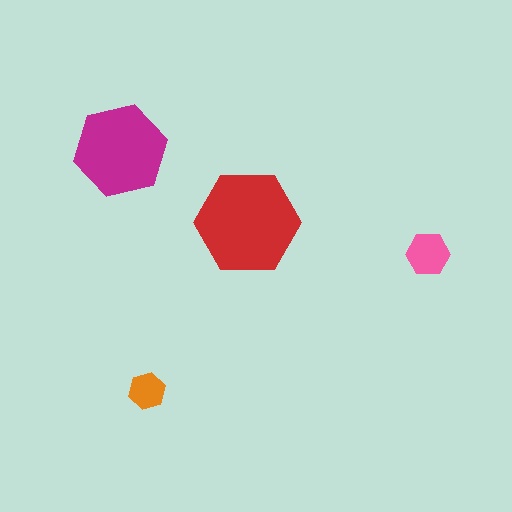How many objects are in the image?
There are 4 objects in the image.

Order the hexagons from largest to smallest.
the red one, the magenta one, the pink one, the orange one.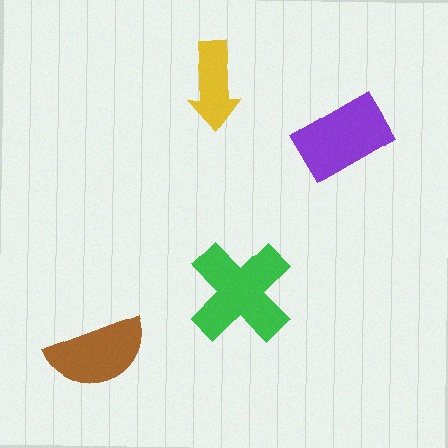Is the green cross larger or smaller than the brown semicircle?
Larger.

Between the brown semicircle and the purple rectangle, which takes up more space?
The purple rectangle.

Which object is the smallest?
The yellow arrow.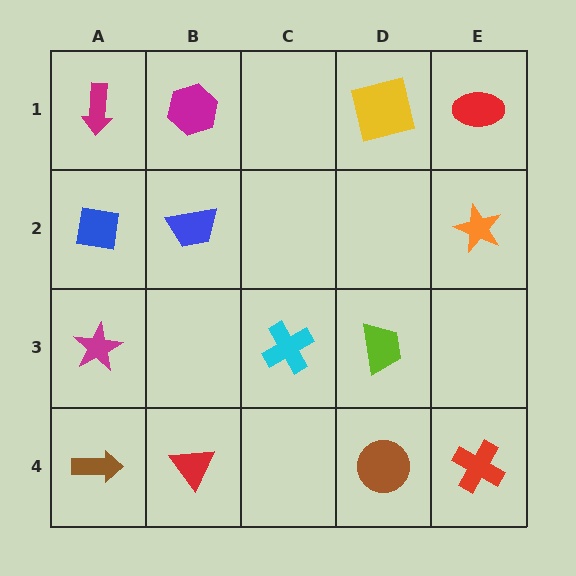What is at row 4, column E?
A red cross.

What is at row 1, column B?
A magenta hexagon.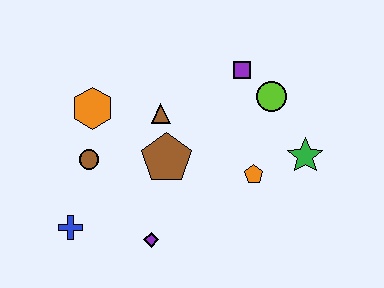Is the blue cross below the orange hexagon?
Yes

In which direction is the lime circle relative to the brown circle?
The lime circle is to the right of the brown circle.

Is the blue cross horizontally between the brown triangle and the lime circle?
No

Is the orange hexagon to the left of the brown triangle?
Yes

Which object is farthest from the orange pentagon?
The blue cross is farthest from the orange pentagon.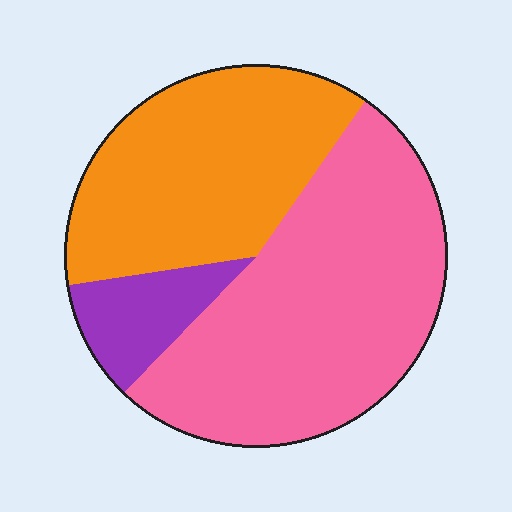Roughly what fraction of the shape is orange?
Orange takes up about three eighths (3/8) of the shape.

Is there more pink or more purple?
Pink.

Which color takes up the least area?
Purple, at roughly 10%.